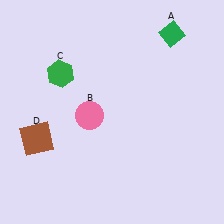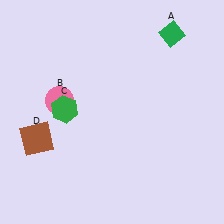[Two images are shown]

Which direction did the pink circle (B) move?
The pink circle (B) moved left.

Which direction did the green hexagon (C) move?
The green hexagon (C) moved down.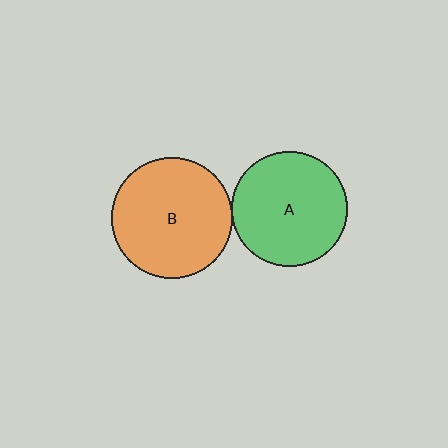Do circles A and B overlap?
Yes.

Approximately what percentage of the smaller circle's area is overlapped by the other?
Approximately 5%.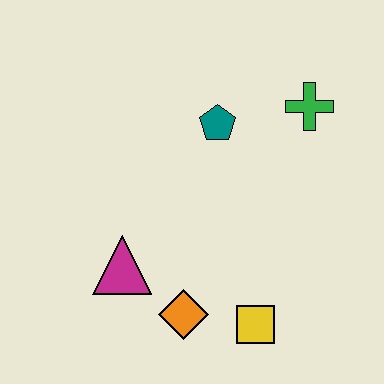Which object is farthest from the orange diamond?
The green cross is farthest from the orange diamond.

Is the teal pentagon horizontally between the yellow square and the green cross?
No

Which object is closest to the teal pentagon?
The green cross is closest to the teal pentagon.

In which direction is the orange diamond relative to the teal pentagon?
The orange diamond is below the teal pentagon.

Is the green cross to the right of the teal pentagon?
Yes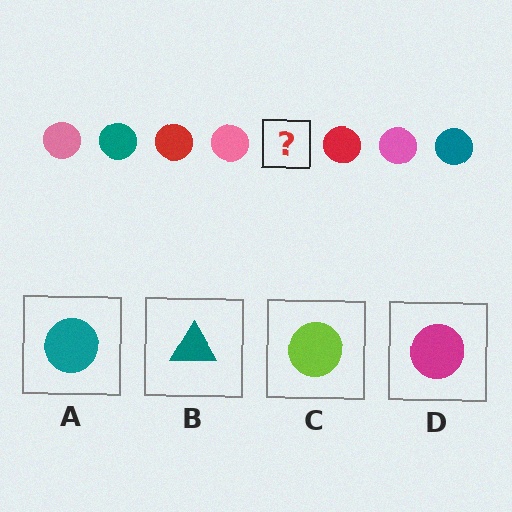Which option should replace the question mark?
Option A.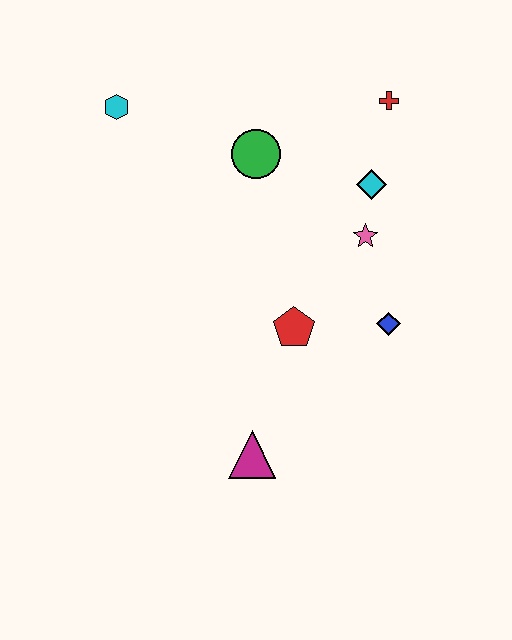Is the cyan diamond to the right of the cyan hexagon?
Yes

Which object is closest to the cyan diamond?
The pink star is closest to the cyan diamond.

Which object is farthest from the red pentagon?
The cyan hexagon is farthest from the red pentagon.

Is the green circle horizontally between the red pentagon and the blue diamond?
No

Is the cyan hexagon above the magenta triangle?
Yes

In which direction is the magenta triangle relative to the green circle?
The magenta triangle is below the green circle.